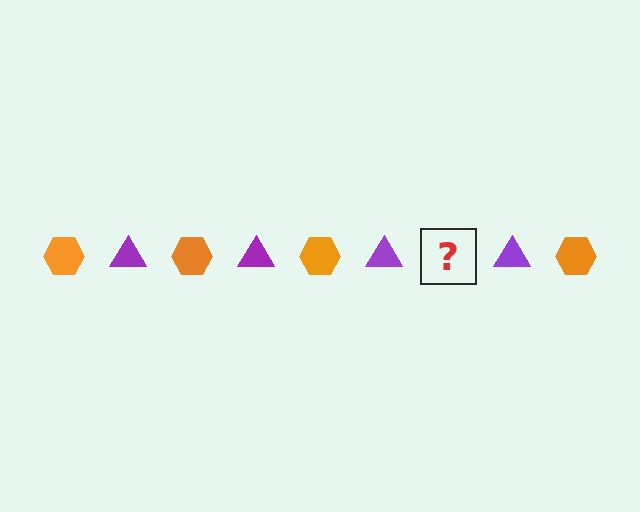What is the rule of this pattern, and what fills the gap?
The rule is that the pattern alternates between orange hexagon and purple triangle. The gap should be filled with an orange hexagon.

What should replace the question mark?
The question mark should be replaced with an orange hexagon.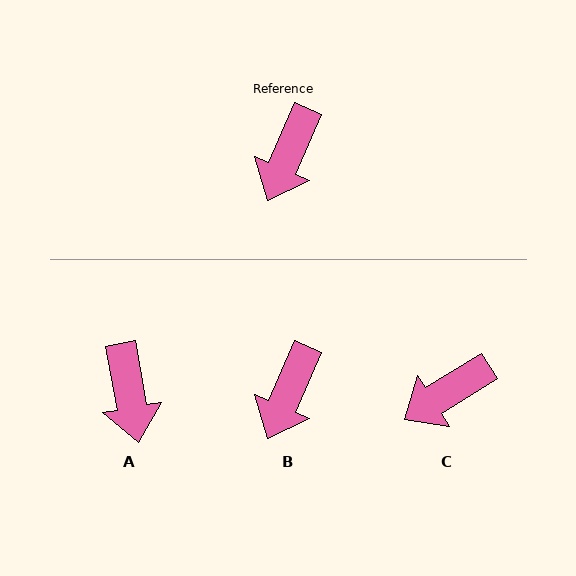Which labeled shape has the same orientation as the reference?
B.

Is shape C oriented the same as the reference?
No, it is off by about 34 degrees.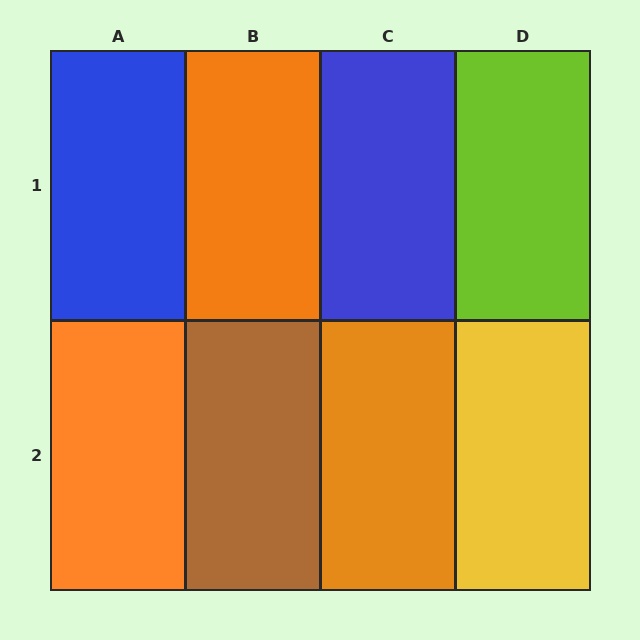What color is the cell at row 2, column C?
Orange.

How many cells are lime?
1 cell is lime.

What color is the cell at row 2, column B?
Brown.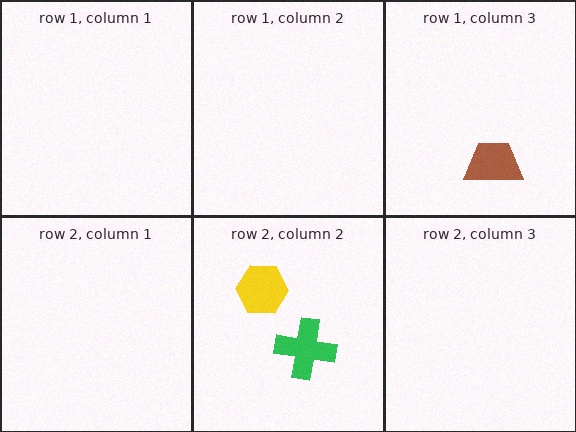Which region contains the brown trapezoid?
The row 1, column 3 region.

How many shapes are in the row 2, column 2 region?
2.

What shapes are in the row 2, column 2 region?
The green cross, the yellow hexagon.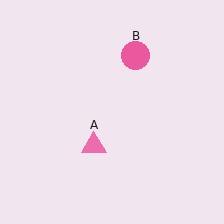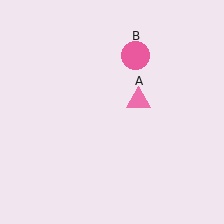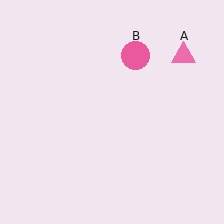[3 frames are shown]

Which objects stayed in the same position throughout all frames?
Pink circle (object B) remained stationary.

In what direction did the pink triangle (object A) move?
The pink triangle (object A) moved up and to the right.